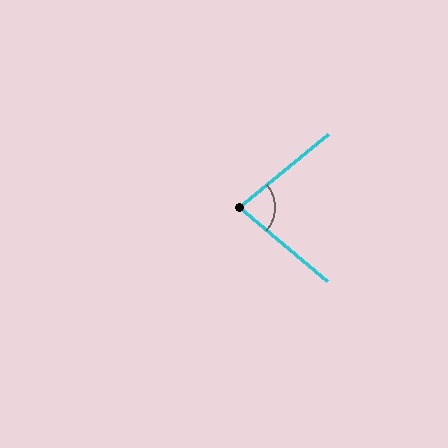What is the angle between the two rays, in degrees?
Approximately 79 degrees.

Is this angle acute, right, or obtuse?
It is acute.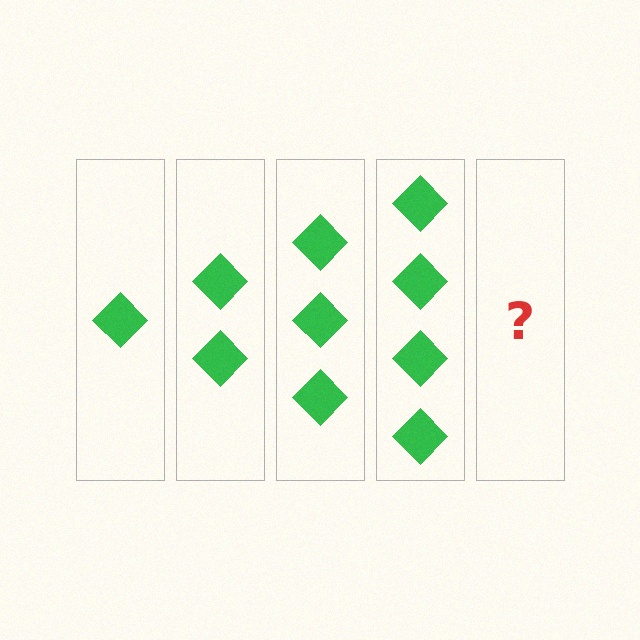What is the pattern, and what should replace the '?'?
The pattern is that each step adds one more diamond. The '?' should be 5 diamonds.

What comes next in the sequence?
The next element should be 5 diamonds.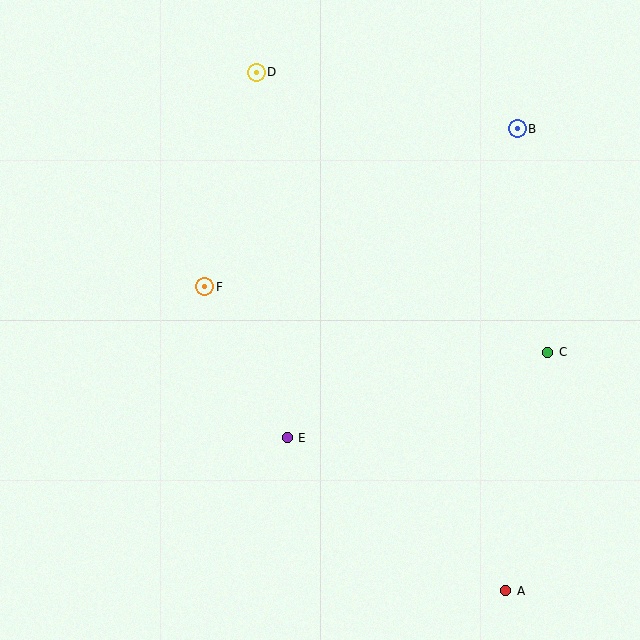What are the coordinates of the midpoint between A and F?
The midpoint between A and F is at (355, 439).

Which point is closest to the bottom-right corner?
Point A is closest to the bottom-right corner.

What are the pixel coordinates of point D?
Point D is at (256, 72).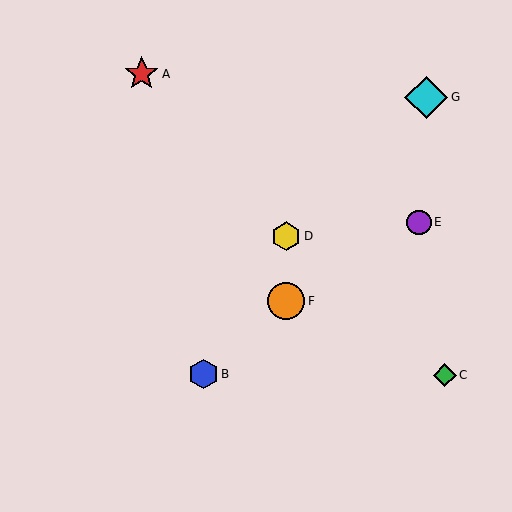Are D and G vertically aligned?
No, D is at x≈286 and G is at x≈426.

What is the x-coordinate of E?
Object E is at x≈419.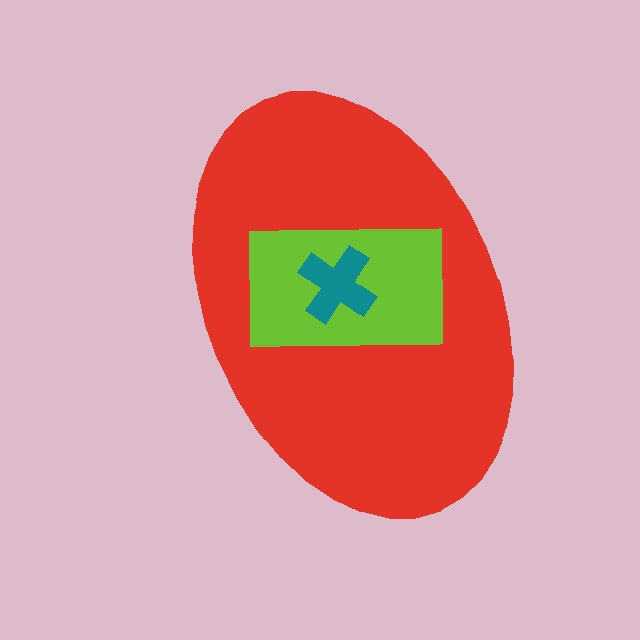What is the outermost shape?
The red ellipse.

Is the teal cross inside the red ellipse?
Yes.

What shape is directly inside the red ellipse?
The lime rectangle.